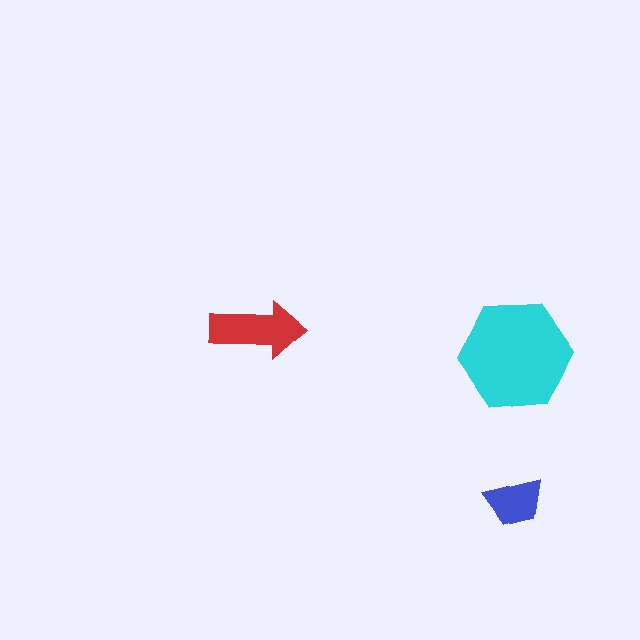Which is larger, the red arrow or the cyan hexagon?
The cyan hexagon.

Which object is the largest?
The cyan hexagon.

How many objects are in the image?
There are 3 objects in the image.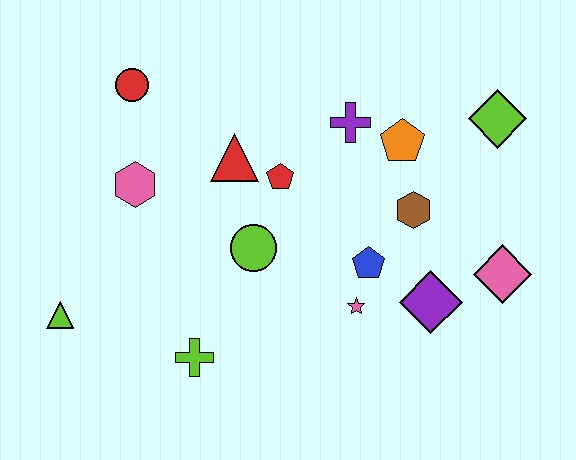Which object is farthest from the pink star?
The red circle is farthest from the pink star.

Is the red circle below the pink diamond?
No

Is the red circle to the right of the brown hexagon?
No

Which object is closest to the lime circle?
The red pentagon is closest to the lime circle.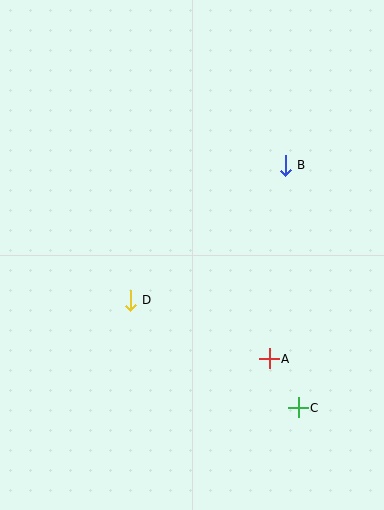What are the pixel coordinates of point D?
Point D is at (130, 300).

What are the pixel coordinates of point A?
Point A is at (269, 359).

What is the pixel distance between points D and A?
The distance between D and A is 151 pixels.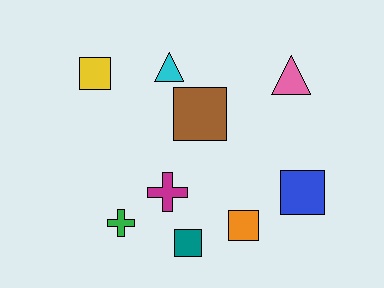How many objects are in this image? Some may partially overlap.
There are 9 objects.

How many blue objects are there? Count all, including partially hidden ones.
There is 1 blue object.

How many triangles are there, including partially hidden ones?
There are 2 triangles.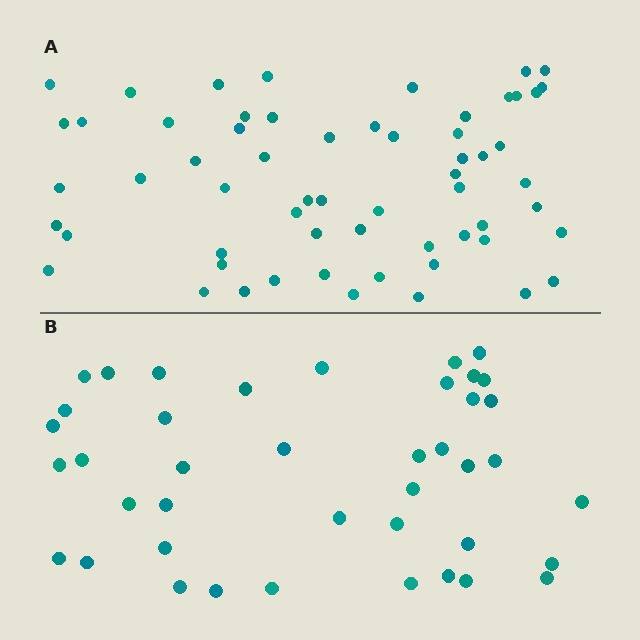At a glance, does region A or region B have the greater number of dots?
Region A (the top region) has more dots.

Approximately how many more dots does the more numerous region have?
Region A has approximately 20 more dots than region B.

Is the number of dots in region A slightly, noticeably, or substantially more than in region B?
Region A has substantially more. The ratio is roughly 1.5 to 1.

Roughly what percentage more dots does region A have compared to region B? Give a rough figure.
About 45% more.